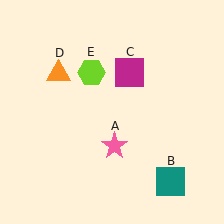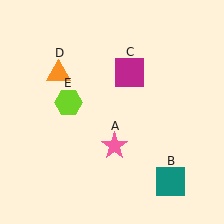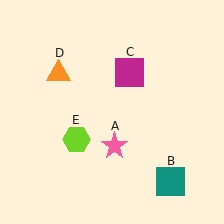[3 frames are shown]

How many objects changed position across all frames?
1 object changed position: lime hexagon (object E).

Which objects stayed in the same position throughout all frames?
Pink star (object A) and teal square (object B) and magenta square (object C) and orange triangle (object D) remained stationary.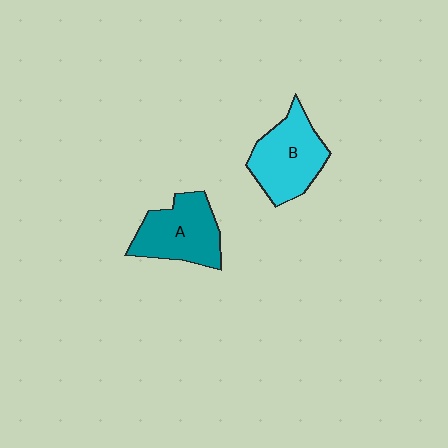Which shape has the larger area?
Shape B (cyan).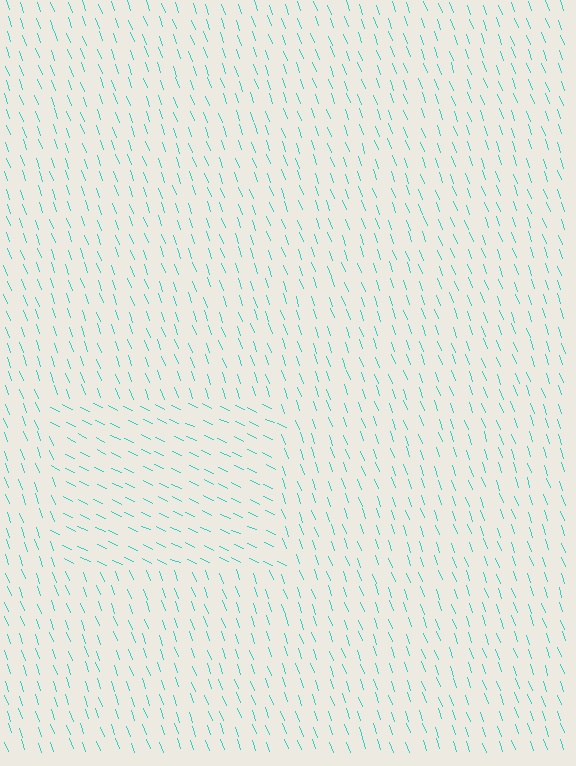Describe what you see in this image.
The image is filled with small cyan line segments. A rectangle region in the image has lines oriented differently from the surrounding lines, creating a visible texture boundary.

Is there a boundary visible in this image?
Yes, there is a texture boundary formed by a change in line orientation.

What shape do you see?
I see a rectangle.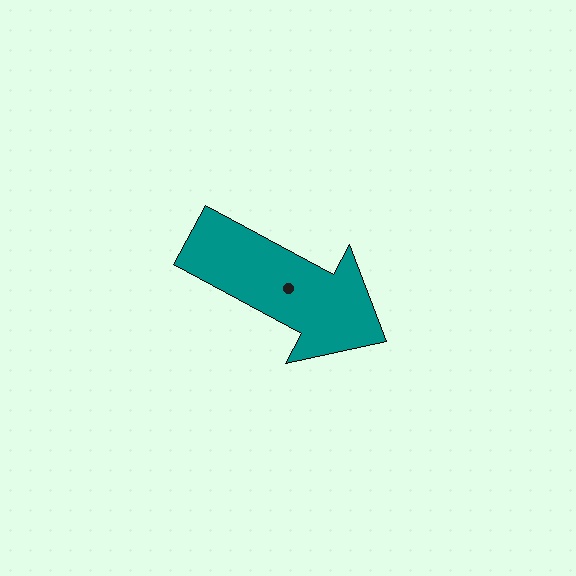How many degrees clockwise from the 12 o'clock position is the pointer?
Approximately 118 degrees.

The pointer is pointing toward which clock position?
Roughly 4 o'clock.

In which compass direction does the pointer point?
Southeast.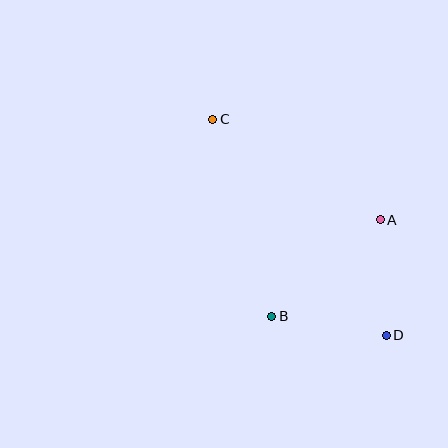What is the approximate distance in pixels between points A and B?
The distance between A and B is approximately 145 pixels.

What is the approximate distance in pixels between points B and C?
The distance between B and C is approximately 206 pixels.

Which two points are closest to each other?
Points A and D are closest to each other.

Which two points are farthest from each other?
Points C and D are farthest from each other.